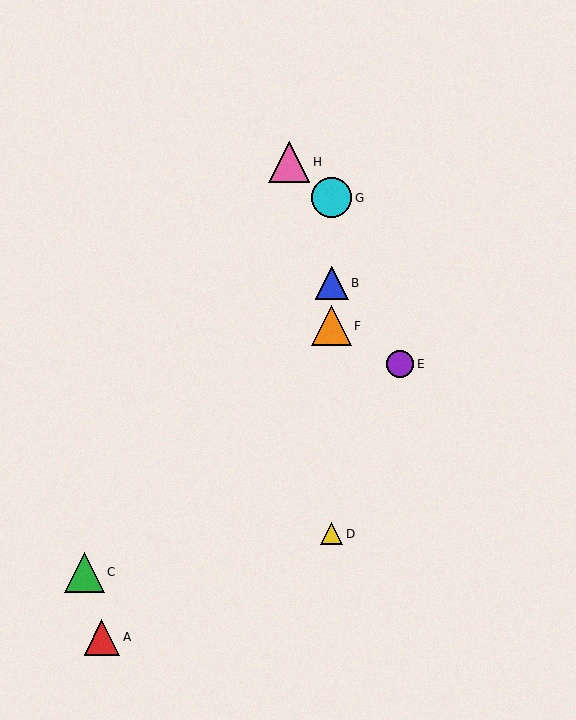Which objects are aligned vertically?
Objects B, D, F, G are aligned vertically.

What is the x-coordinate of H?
Object H is at x≈289.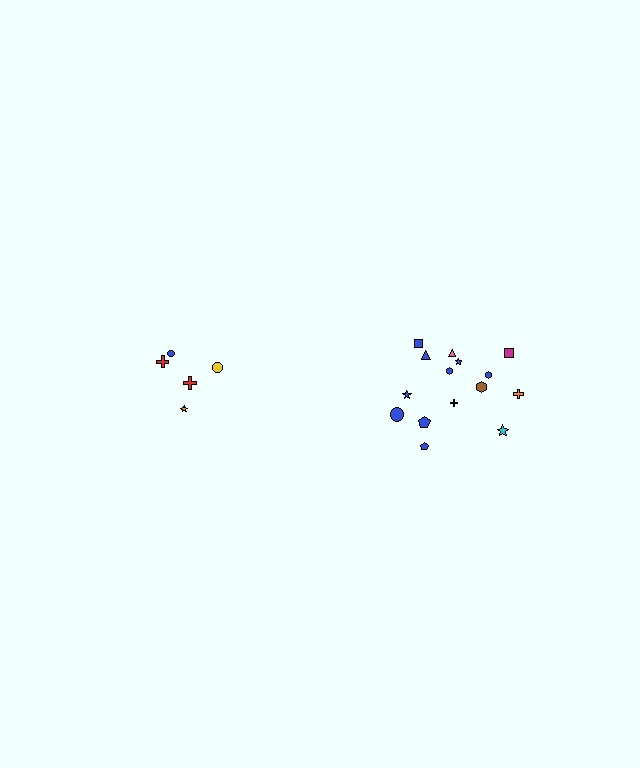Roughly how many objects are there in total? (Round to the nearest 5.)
Roughly 20 objects in total.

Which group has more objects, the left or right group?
The right group.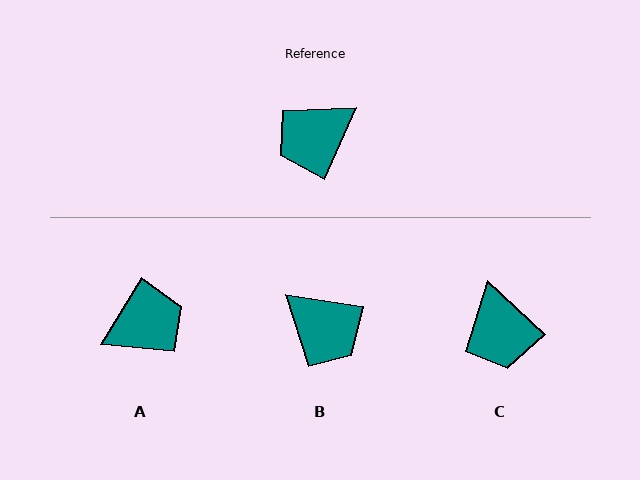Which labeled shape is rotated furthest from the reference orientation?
A, about 173 degrees away.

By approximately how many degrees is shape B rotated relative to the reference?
Approximately 106 degrees counter-clockwise.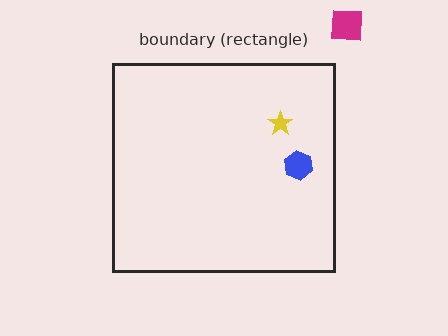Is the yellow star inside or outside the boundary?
Inside.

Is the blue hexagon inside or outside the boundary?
Inside.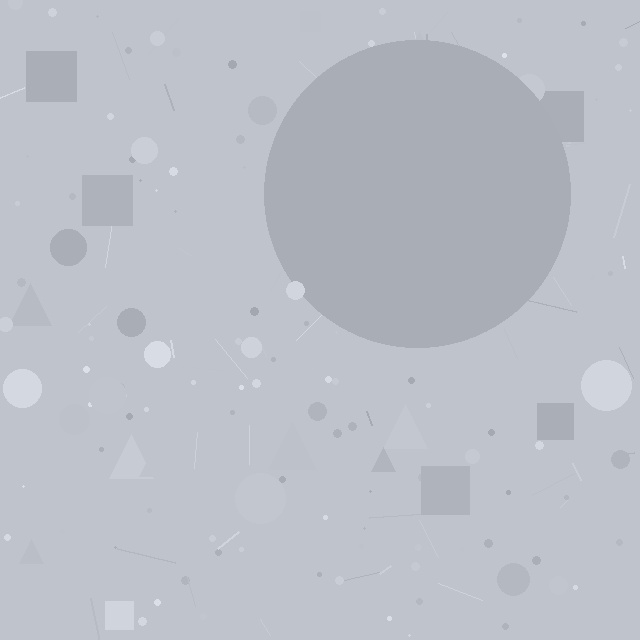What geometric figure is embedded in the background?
A circle is embedded in the background.